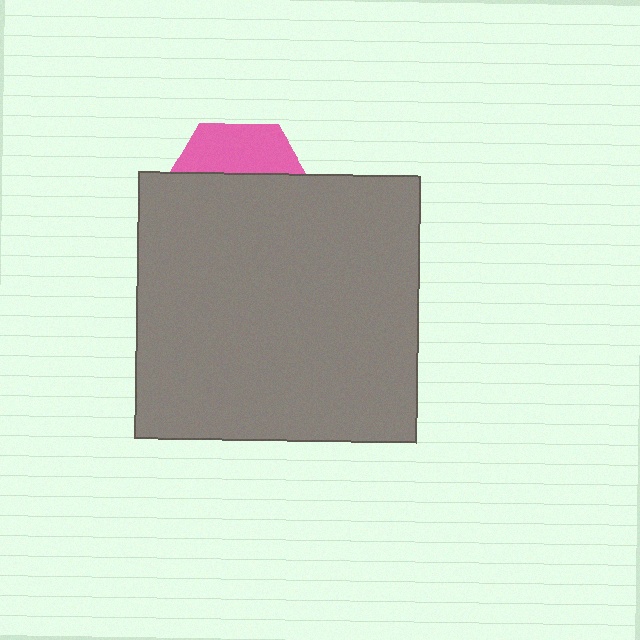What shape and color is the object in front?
The object in front is a gray rectangle.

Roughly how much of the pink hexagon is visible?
A small part of it is visible (roughly 31%).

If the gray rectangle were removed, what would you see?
You would see the complete pink hexagon.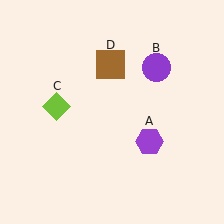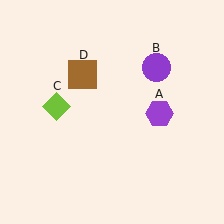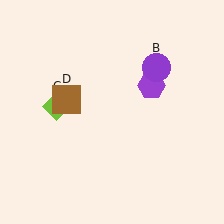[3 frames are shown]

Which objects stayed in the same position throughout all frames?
Purple circle (object B) and lime diamond (object C) remained stationary.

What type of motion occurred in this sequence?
The purple hexagon (object A), brown square (object D) rotated counterclockwise around the center of the scene.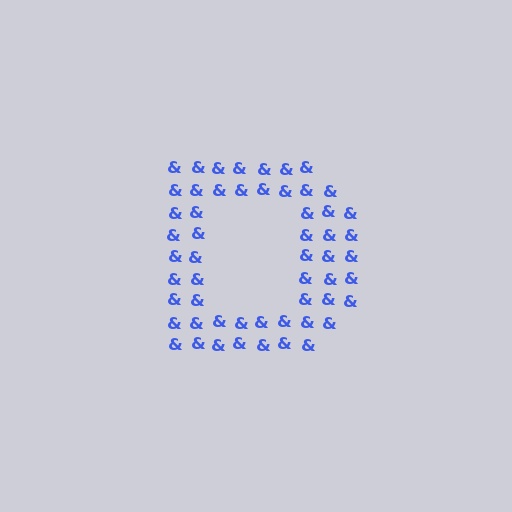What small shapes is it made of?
It is made of small ampersands.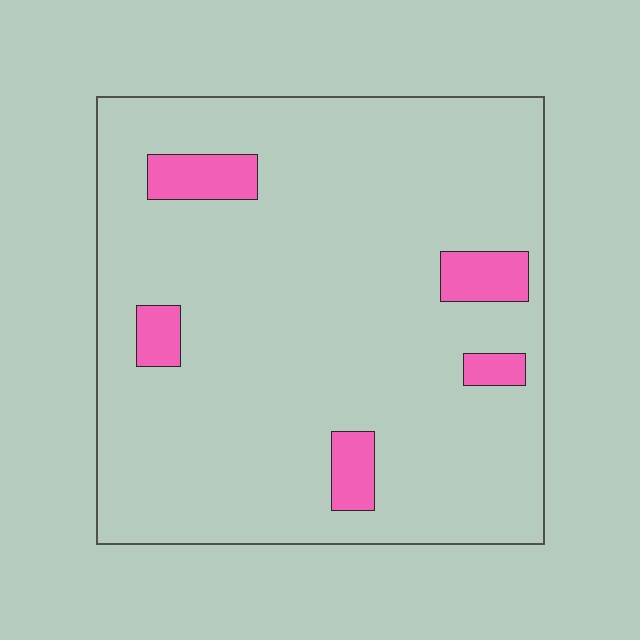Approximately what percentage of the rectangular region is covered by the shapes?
Approximately 10%.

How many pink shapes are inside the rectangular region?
5.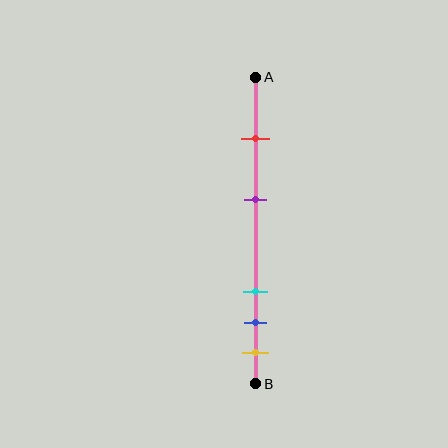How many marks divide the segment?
There are 5 marks dividing the segment.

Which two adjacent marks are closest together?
The blue and yellow marks are the closest adjacent pair.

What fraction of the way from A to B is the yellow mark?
The yellow mark is approximately 90% (0.9) of the way from A to B.